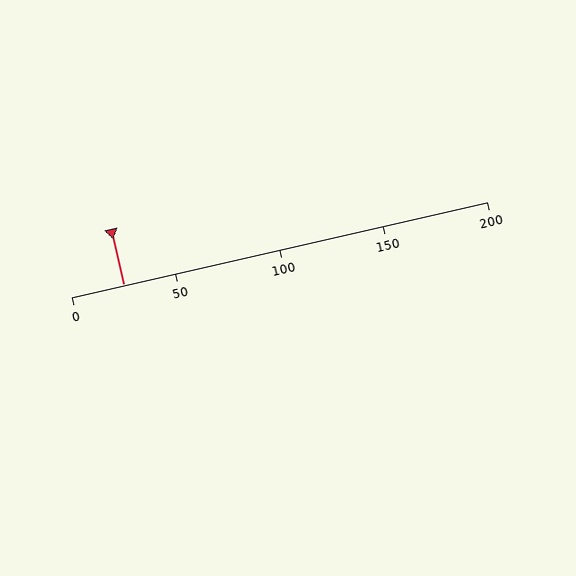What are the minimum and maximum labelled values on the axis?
The axis runs from 0 to 200.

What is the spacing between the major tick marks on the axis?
The major ticks are spaced 50 apart.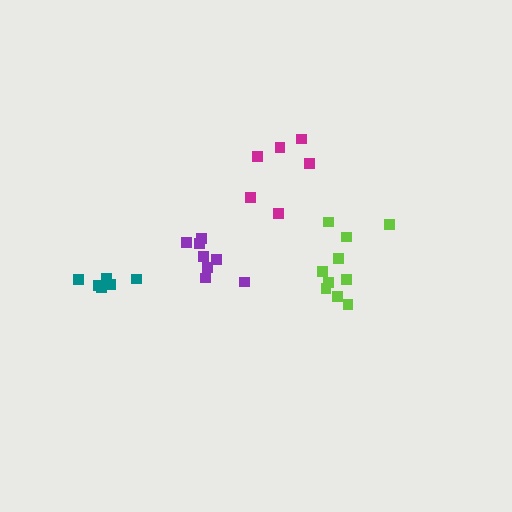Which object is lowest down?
The teal cluster is bottommost.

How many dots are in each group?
Group 1: 10 dots, Group 2: 6 dots, Group 3: 8 dots, Group 4: 6 dots (30 total).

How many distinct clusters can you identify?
There are 4 distinct clusters.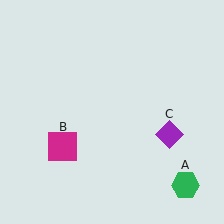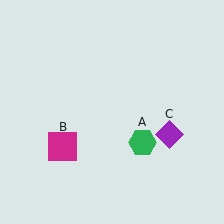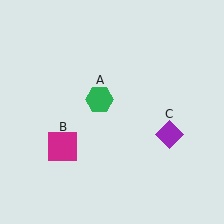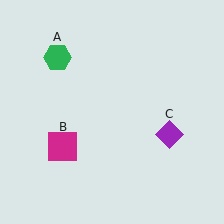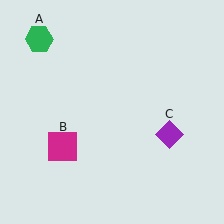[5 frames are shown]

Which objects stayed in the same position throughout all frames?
Magenta square (object B) and purple diamond (object C) remained stationary.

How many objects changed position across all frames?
1 object changed position: green hexagon (object A).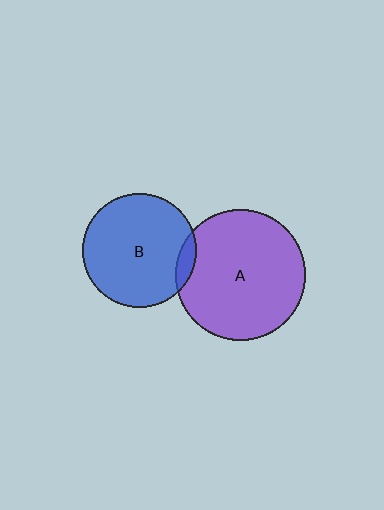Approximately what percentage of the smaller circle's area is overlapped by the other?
Approximately 10%.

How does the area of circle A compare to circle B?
Approximately 1.3 times.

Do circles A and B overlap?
Yes.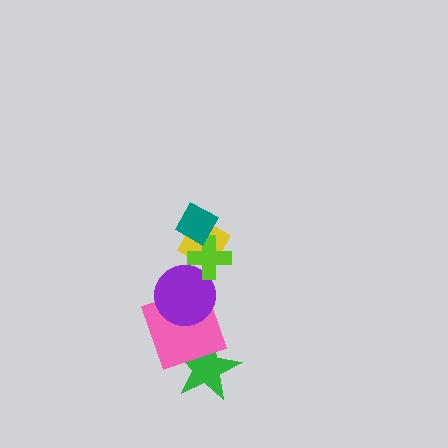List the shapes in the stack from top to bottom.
From top to bottom: the teal diamond, the lime cross, the yellow diamond, the purple circle, the pink square, the green star.